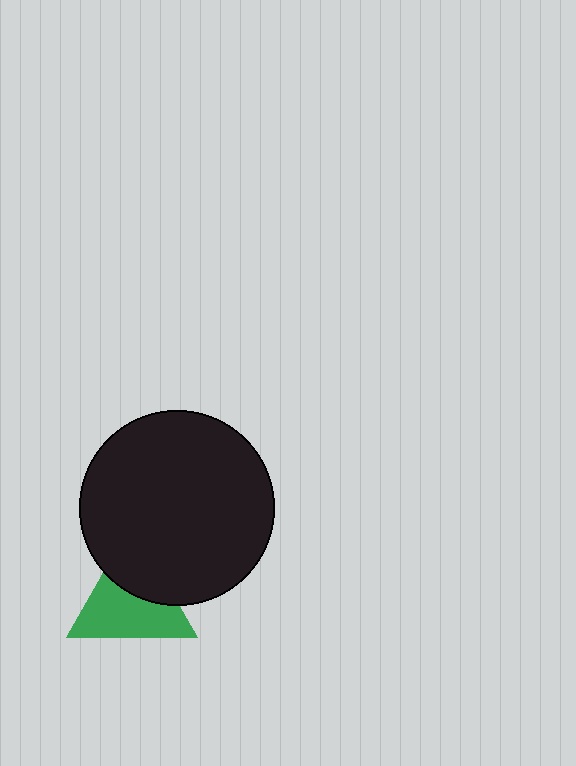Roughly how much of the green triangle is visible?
About half of it is visible (roughly 62%).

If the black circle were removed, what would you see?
You would see the complete green triangle.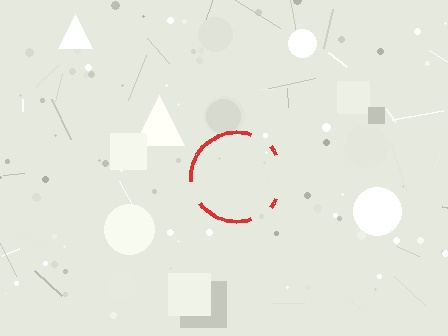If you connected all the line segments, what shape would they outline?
They would outline a circle.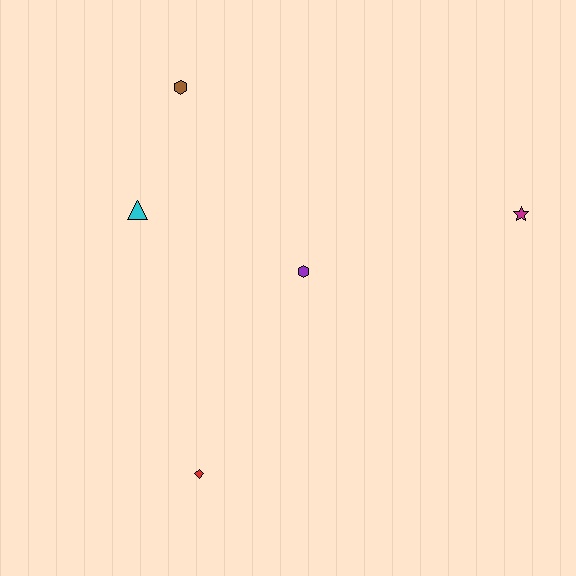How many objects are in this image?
There are 5 objects.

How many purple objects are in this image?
There is 1 purple object.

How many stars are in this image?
There is 1 star.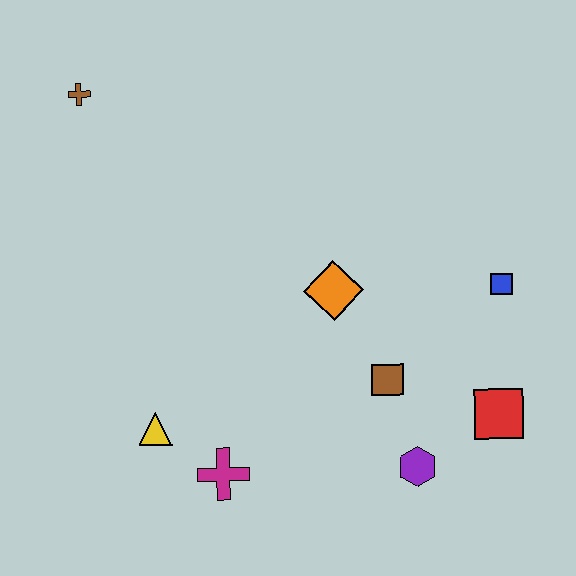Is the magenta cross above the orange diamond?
No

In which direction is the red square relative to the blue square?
The red square is below the blue square.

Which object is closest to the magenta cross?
The yellow triangle is closest to the magenta cross.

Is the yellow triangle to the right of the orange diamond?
No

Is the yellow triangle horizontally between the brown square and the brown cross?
Yes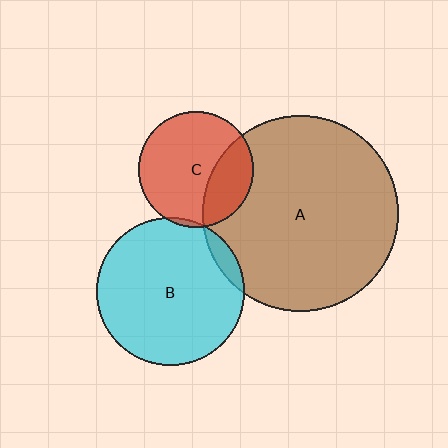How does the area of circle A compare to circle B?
Approximately 1.8 times.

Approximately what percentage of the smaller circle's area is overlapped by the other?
Approximately 30%.